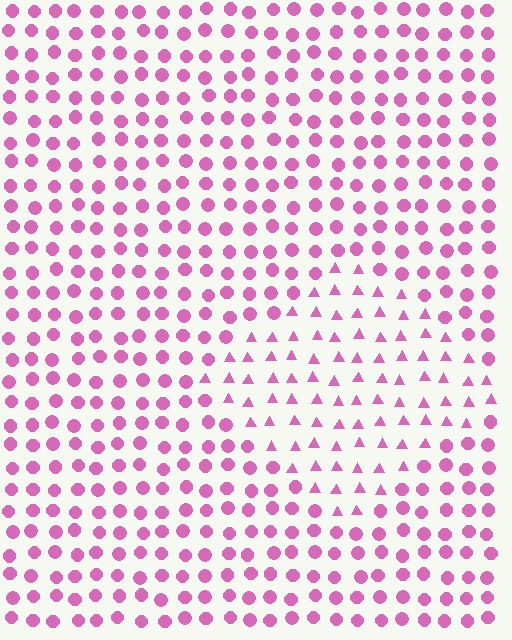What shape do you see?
I see a diamond.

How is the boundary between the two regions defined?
The boundary is defined by a change in element shape: triangles inside vs. circles outside. All elements share the same color and spacing.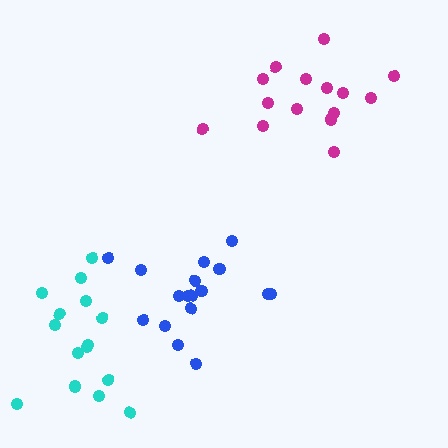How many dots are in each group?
Group 1: 16 dots, Group 2: 15 dots, Group 3: 17 dots (48 total).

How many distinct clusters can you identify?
There are 3 distinct clusters.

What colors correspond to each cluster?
The clusters are colored: cyan, magenta, blue.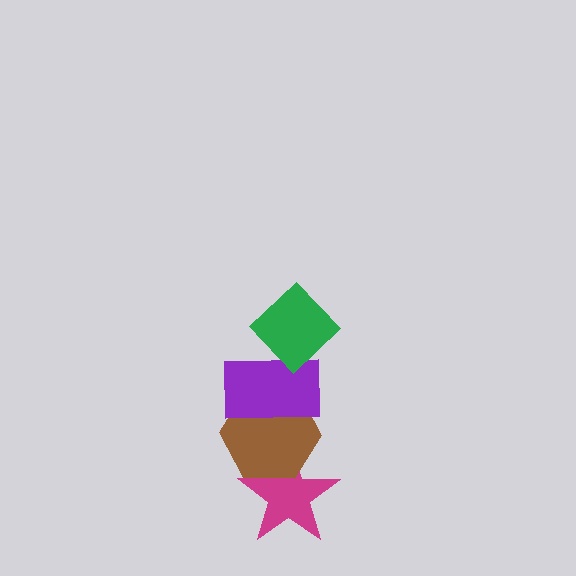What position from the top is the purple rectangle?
The purple rectangle is 2nd from the top.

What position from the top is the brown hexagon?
The brown hexagon is 3rd from the top.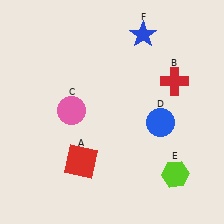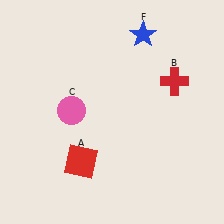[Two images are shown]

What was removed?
The blue circle (D), the lime hexagon (E) were removed in Image 2.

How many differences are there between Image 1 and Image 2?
There are 2 differences between the two images.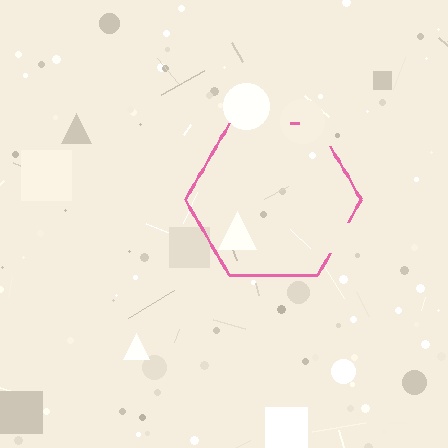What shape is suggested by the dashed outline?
The dashed outline suggests a hexagon.